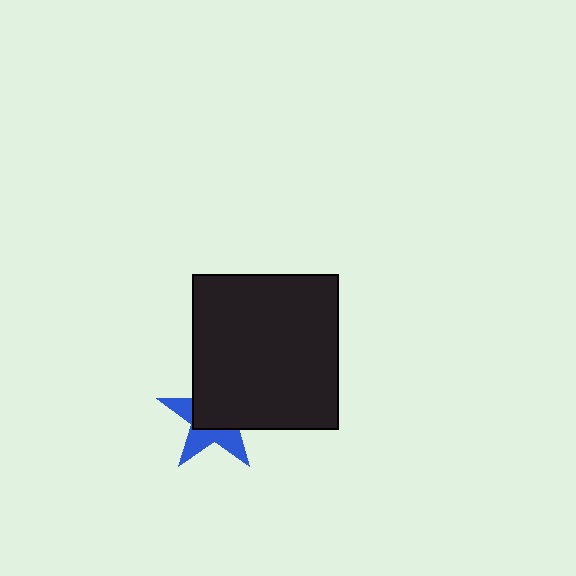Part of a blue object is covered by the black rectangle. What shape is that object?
It is a star.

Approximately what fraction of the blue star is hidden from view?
Roughly 58% of the blue star is hidden behind the black rectangle.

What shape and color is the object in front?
The object in front is a black rectangle.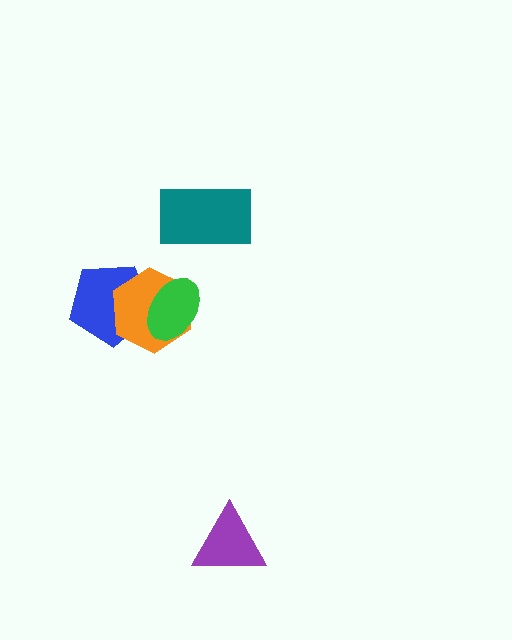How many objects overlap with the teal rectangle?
0 objects overlap with the teal rectangle.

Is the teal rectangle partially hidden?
No, no other shape covers it.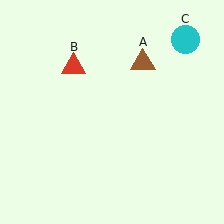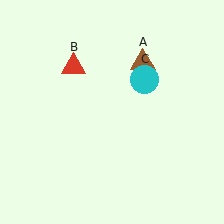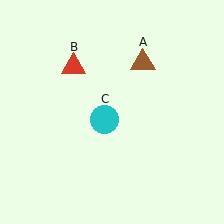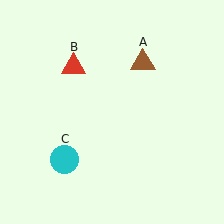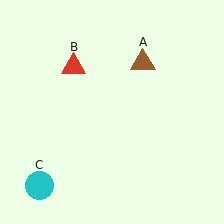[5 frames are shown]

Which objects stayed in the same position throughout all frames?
Brown triangle (object A) and red triangle (object B) remained stationary.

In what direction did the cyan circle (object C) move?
The cyan circle (object C) moved down and to the left.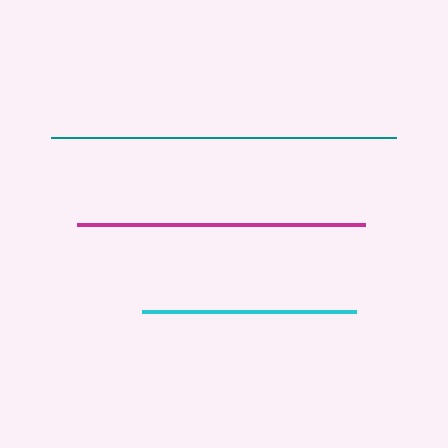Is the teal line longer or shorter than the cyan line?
The teal line is longer than the cyan line.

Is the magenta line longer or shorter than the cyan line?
The magenta line is longer than the cyan line.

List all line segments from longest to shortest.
From longest to shortest: teal, magenta, cyan.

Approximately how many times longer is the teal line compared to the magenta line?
The teal line is approximately 1.2 times the length of the magenta line.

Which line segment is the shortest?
The cyan line is the shortest at approximately 214 pixels.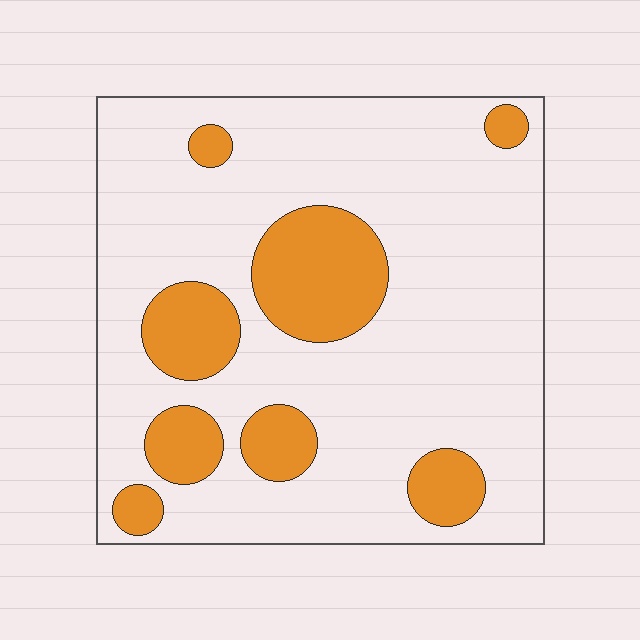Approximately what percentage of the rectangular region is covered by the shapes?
Approximately 20%.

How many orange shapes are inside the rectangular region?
8.